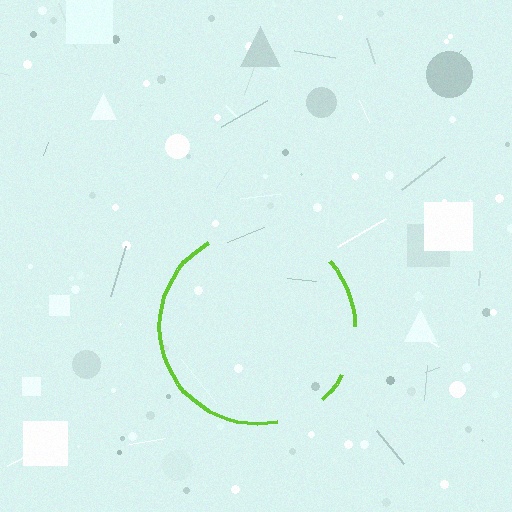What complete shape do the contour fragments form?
The contour fragments form a circle.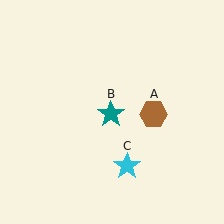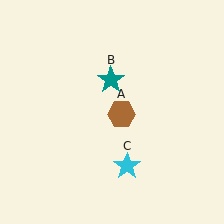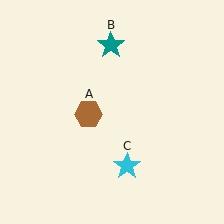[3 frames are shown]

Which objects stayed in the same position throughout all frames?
Cyan star (object C) remained stationary.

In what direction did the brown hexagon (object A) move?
The brown hexagon (object A) moved left.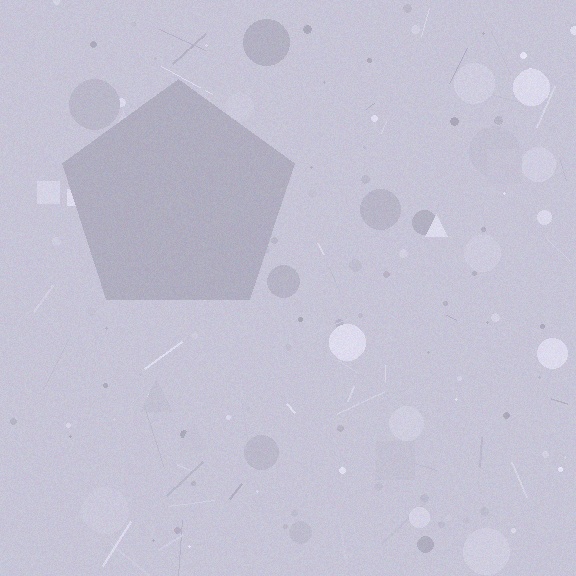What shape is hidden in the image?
A pentagon is hidden in the image.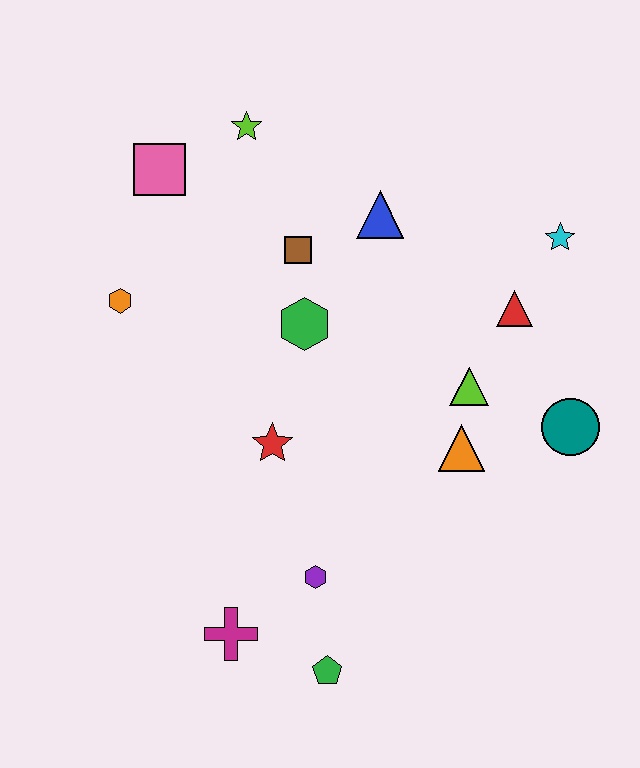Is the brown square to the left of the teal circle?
Yes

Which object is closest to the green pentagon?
The purple hexagon is closest to the green pentagon.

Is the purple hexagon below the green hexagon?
Yes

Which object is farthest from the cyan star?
The magenta cross is farthest from the cyan star.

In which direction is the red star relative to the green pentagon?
The red star is above the green pentagon.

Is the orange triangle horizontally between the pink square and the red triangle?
Yes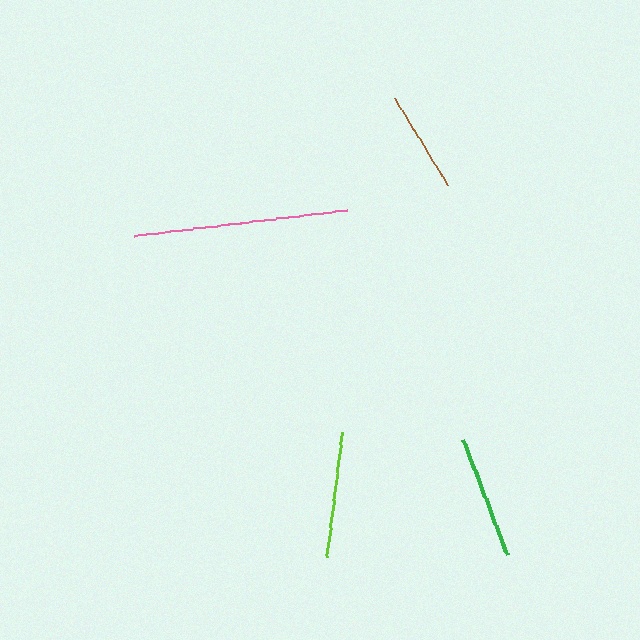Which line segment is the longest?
The pink line is the longest at approximately 215 pixels.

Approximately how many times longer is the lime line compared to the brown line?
The lime line is approximately 1.2 times the length of the brown line.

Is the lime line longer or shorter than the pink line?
The pink line is longer than the lime line.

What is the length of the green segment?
The green segment is approximately 123 pixels long.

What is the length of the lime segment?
The lime segment is approximately 126 pixels long.